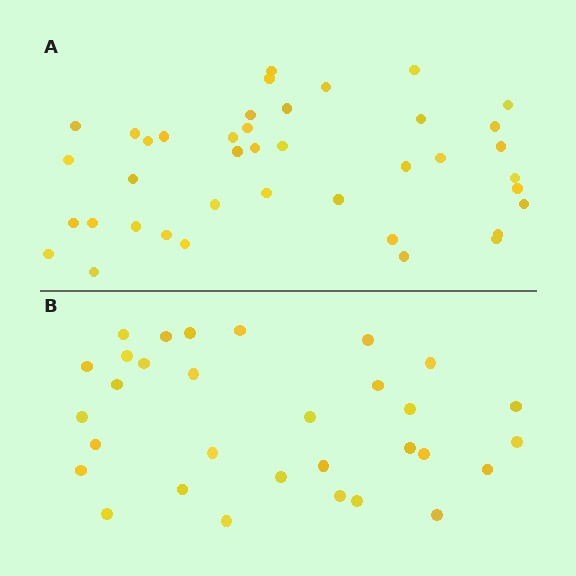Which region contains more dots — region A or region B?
Region A (the top region) has more dots.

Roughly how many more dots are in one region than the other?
Region A has roughly 8 or so more dots than region B.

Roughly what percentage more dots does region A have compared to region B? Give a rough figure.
About 30% more.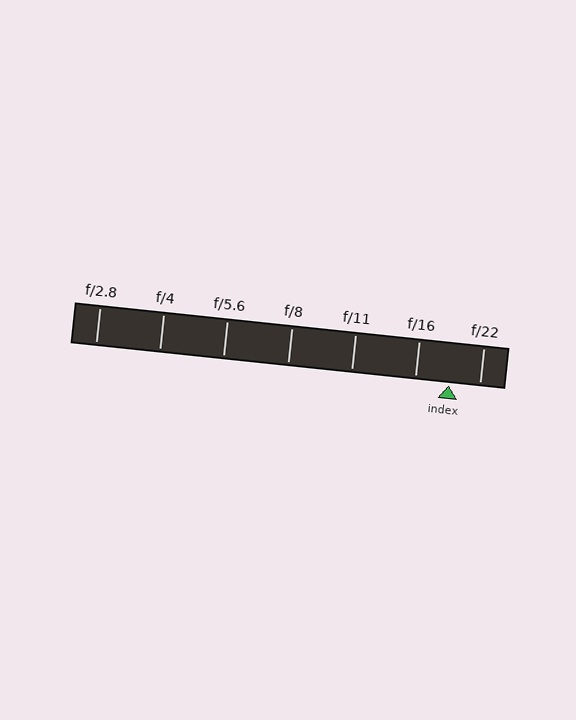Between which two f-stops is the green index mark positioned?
The index mark is between f/16 and f/22.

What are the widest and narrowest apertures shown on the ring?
The widest aperture shown is f/2.8 and the narrowest is f/22.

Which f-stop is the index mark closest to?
The index mark is closest to f/22.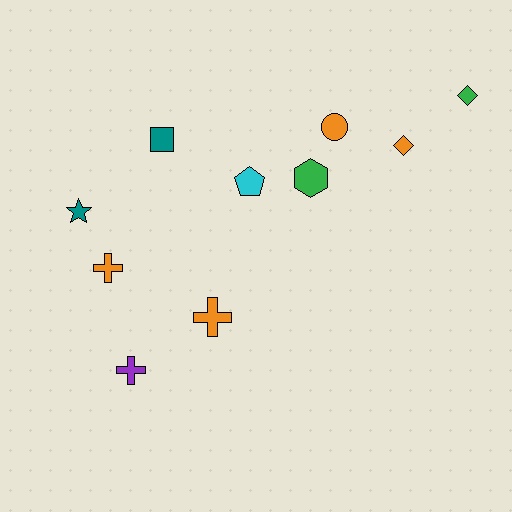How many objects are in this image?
There are 10 objects.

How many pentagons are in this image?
There is 1 pentagon.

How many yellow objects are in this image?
There are no yellow objects.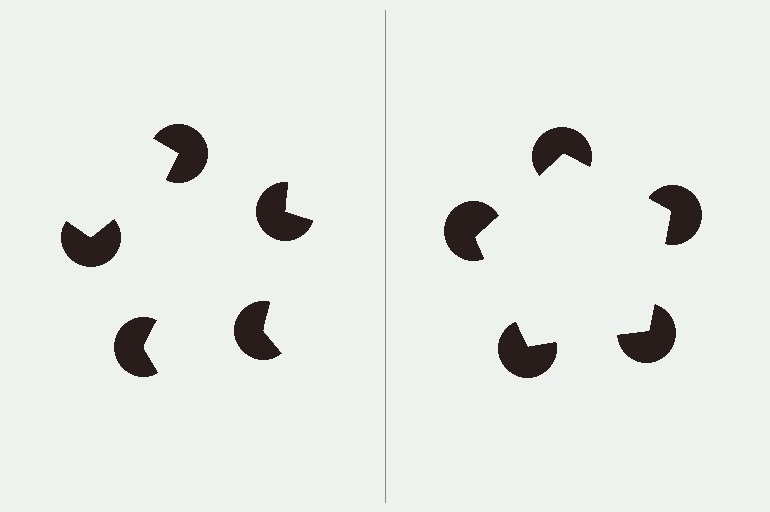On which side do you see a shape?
An illusory pentagon appears on the right side. On the left side the wedge cuts are rotated, so no coherent shape forms.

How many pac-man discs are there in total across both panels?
10 — 5 on each side.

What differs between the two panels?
The pac-man discs are positioned identically on both sides; only the wedge orientations differ. On the right they align to a pentagon; on the left they are misaligned.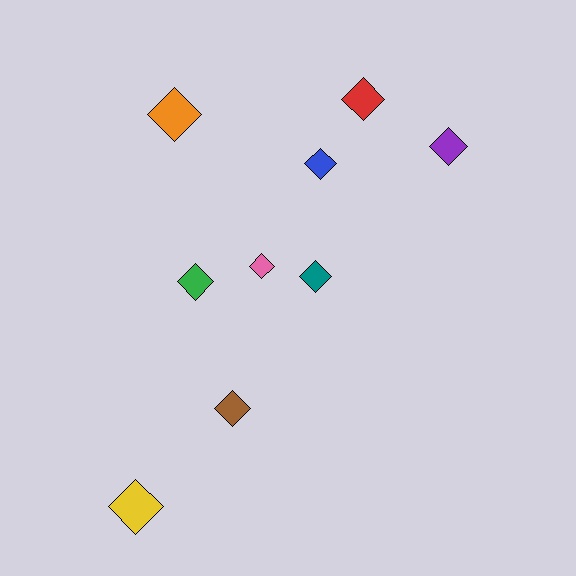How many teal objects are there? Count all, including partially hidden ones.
There is 1 teal object.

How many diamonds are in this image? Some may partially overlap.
There are 9 diamonds.